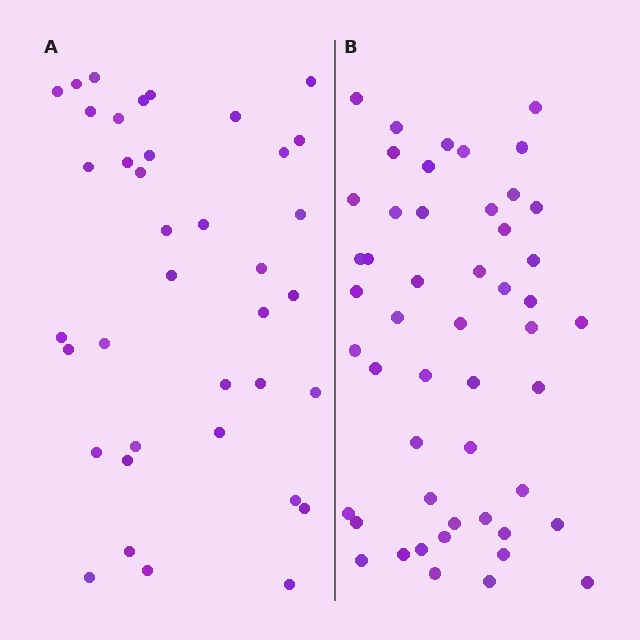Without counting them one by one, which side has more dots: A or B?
Region B (the right region) has more dots.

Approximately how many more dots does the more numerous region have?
Region B has roughly 12 or so more dots than region A.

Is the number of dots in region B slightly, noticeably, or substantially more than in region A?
Region B has noticeably more, but not dramatically so. The ratio is roughly 1.3 to 1.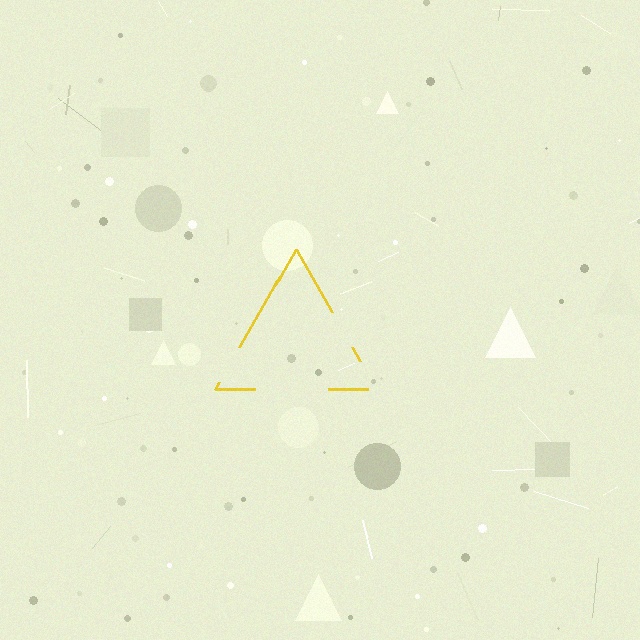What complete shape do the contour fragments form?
The contour fragments form a triangle.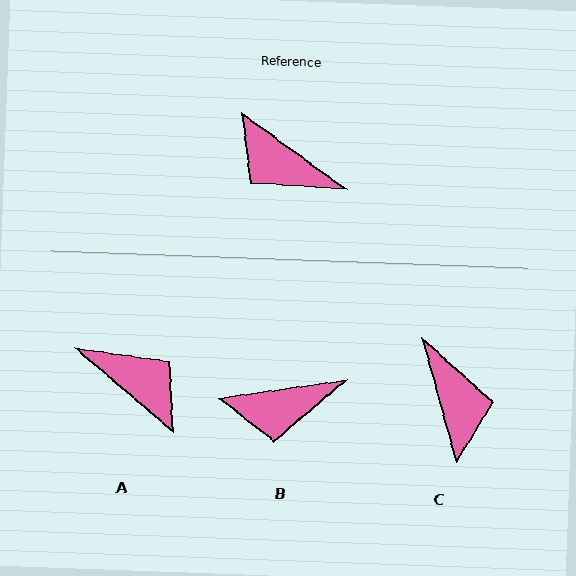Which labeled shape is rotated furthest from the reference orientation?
A, about 176 degrees away.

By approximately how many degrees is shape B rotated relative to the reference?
Approximately 44 degrees counter-clockwise.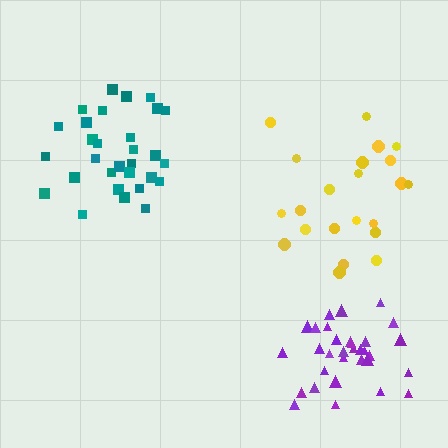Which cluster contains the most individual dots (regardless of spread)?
Purple (32).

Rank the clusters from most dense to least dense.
purple, teal, yellow.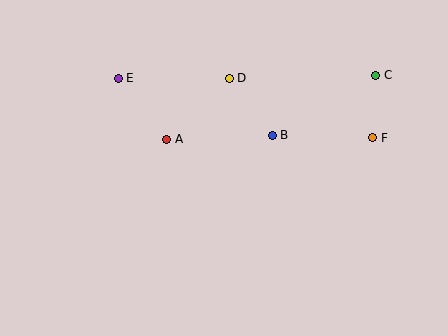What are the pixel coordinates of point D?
Point D is at (229, 78).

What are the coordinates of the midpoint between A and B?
The midpoint between A and B is at (220, 137).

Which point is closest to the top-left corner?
Point E is closest to the top-left corner.